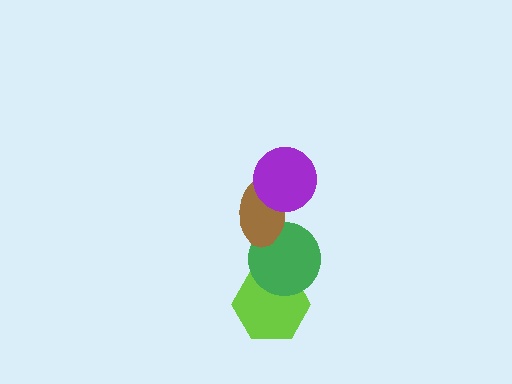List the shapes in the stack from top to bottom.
From top to bottom: the purple circle, the brown ellipse, the green circle, the lime hexagon.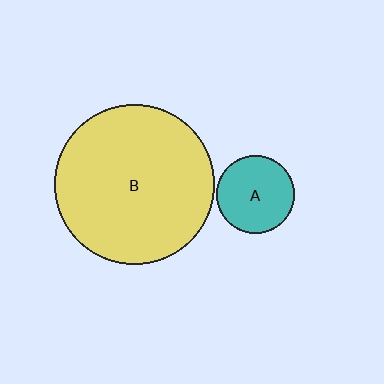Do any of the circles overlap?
No, none of the circles overlap.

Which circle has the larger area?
Circle B (yellow).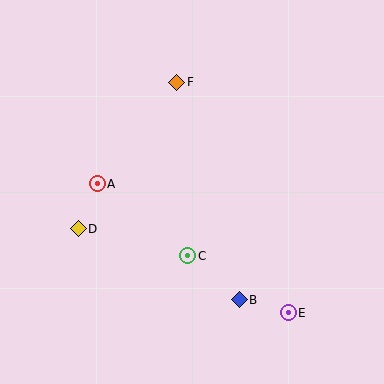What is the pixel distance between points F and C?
The distance between F and C is 174 pixels.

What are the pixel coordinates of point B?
Point B is at (239, 300).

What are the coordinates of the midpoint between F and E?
The midpoint between F and E is at (233, 197).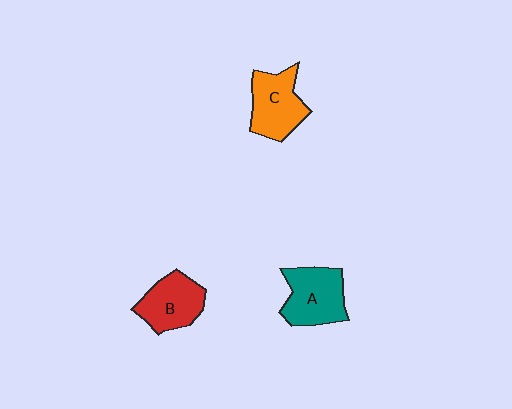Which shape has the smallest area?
Shape B (red).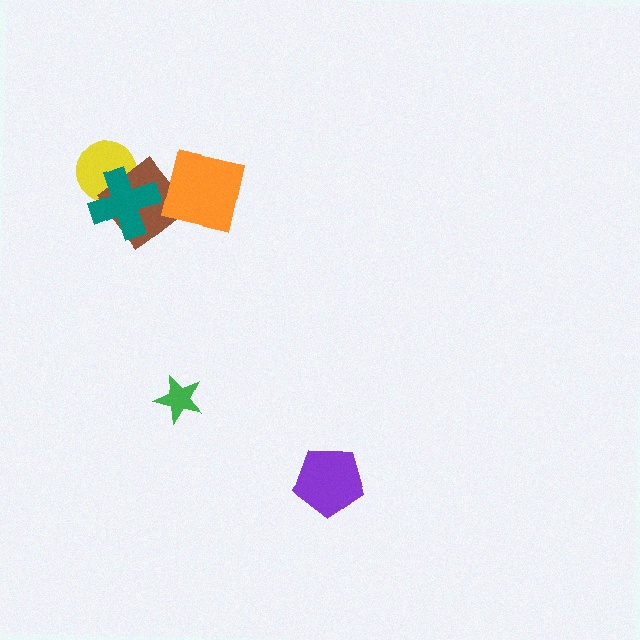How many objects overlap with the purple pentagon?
0 objects overlap with the purple pentagon.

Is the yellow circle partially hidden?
Yes, it is partially covered by another shape.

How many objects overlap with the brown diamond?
3 objects overlap with the brown diamond.